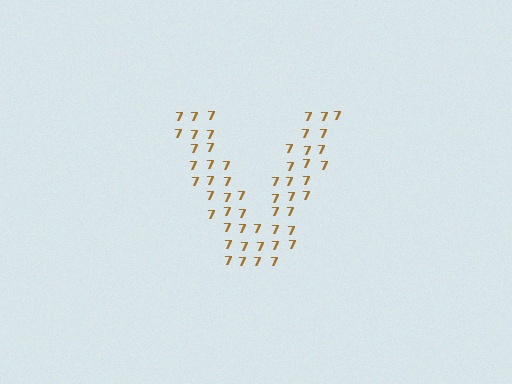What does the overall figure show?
The overall figure shows the letter V.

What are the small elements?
The small elements are digit 7's.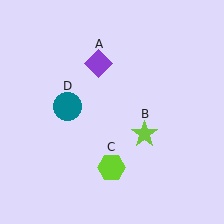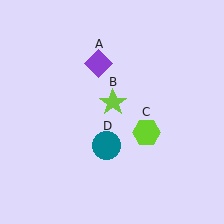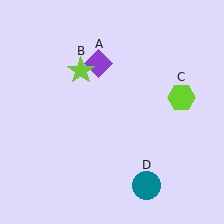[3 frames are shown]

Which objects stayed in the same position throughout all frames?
Purple diamond (object A) remained stationary.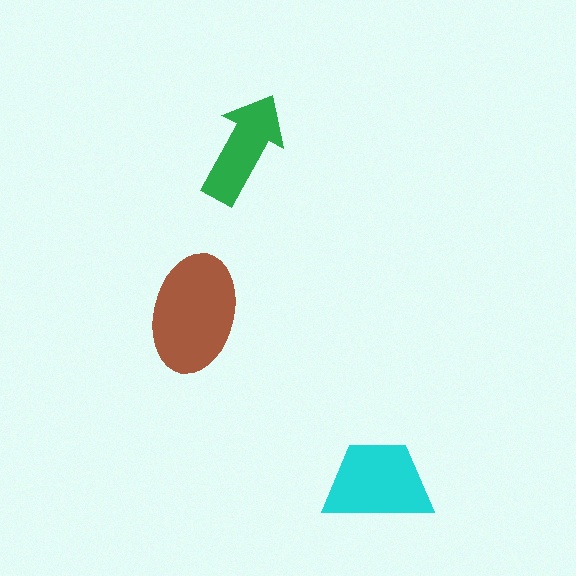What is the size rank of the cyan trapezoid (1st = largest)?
2nd.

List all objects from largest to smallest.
The brown ellipse, the cyan trapezoid, the green arrow.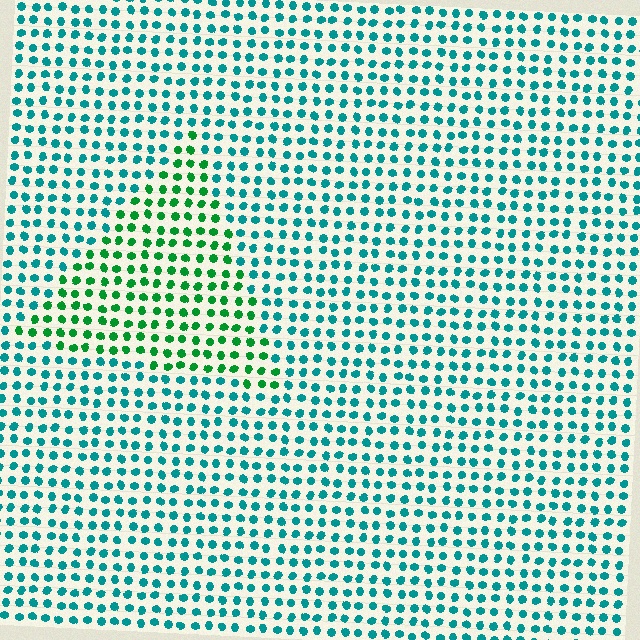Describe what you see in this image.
The image is filled with small teal elements in a uniform arrangement. A triangle-shaped region is visible where the elements are tinted to a slightly different hue, forming a subtle color boundary.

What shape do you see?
I see a triangle.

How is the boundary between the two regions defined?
The boundary is defined purely by a slight shift in hue (about 42 degrees). Spacing, size, and orientation are identical on both sides.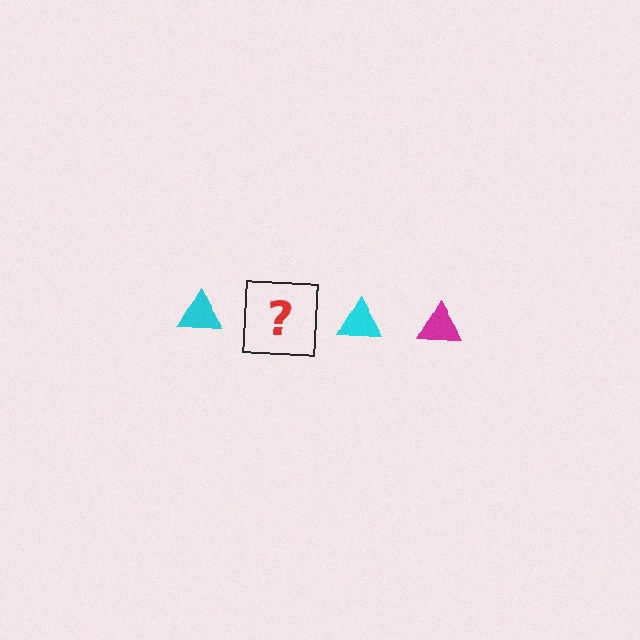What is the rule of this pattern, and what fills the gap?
The rule is that the pattern cycles through cyan, magenta triangles. The gap should be filled with a magenta triangle.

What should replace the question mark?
The question mark should be replaced with a magenta triangle.